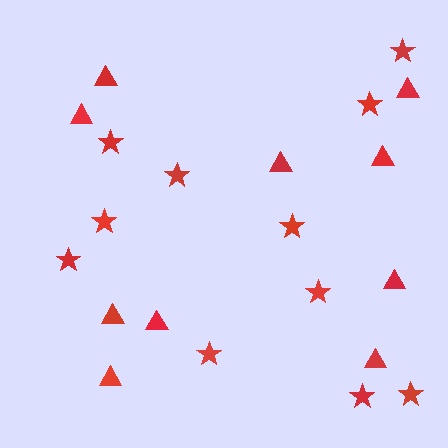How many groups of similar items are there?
There are 2 groups: one group of triangles (10) and one group of stars (11).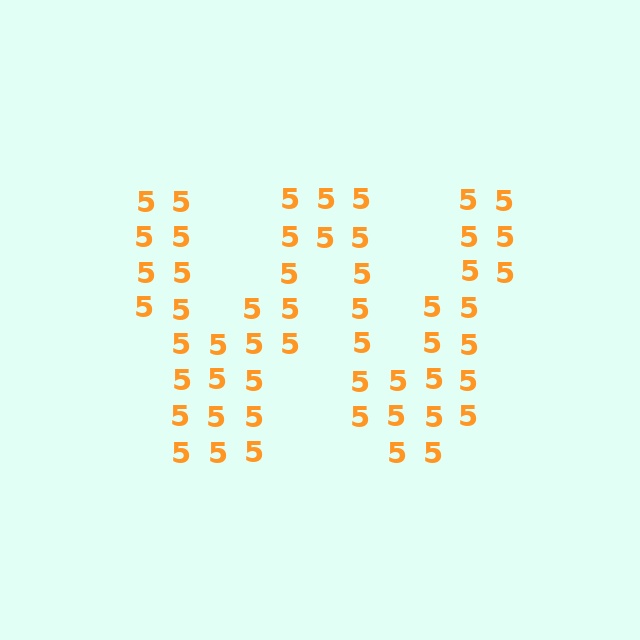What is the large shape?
The large shape is the letter W.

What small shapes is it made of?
It is made of small digit 5's.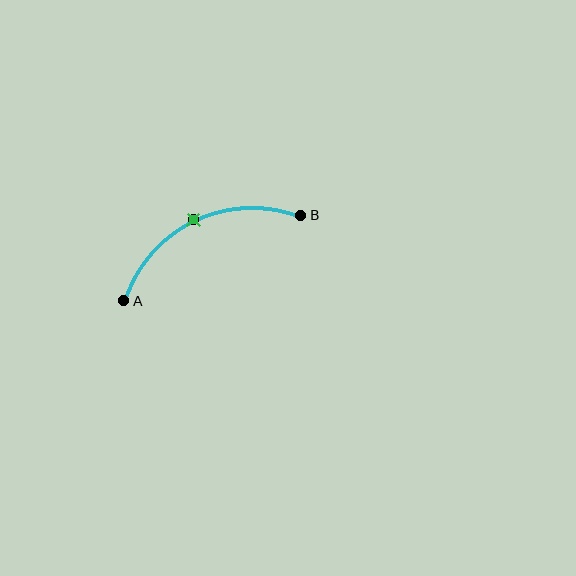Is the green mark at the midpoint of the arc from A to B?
Yes. The green mark lies on the arc at equal arc-length from both A and B — it is the arc midpoint.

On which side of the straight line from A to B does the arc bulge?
The arc bulges above the straight line connecting A and B.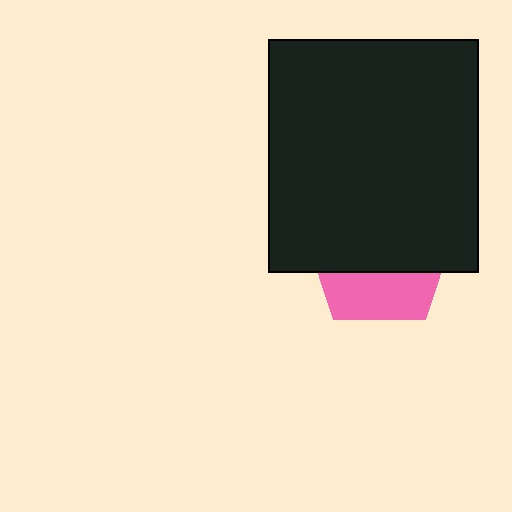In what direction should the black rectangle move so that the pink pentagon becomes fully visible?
The black rectangle should move up. That is the shortest direction to clear the overlap and leave the pink pentagon fully visible.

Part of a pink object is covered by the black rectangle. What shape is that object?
It is a pentagon.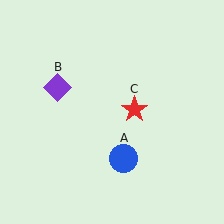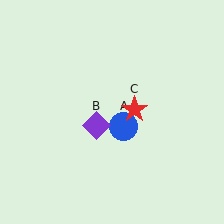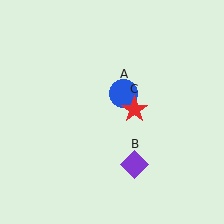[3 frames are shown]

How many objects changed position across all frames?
2 objects changed position: blue circle (object A), purple diamond (object B).